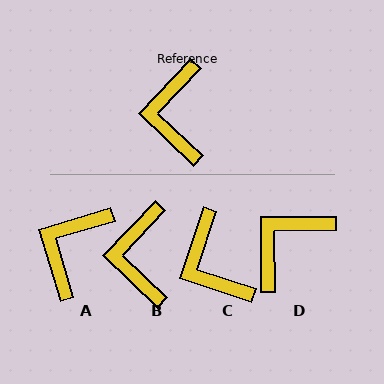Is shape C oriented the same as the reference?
No, it is off by about 26 degrees.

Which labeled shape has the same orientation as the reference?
B.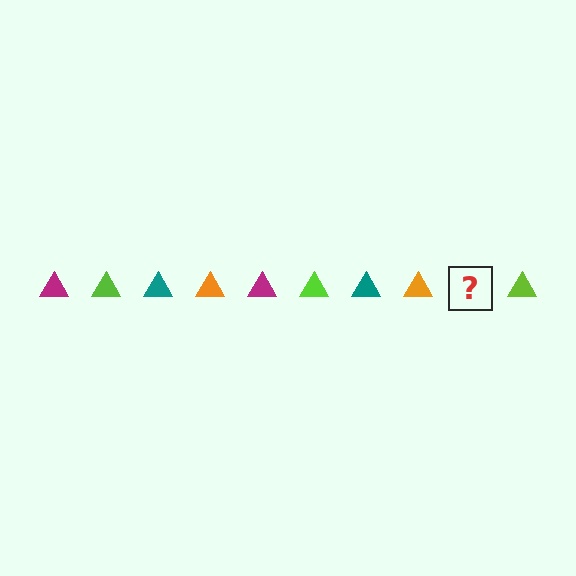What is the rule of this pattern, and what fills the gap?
The rule is that the pattern cycles through magenta, lime, teal, orange triangles. The gap should be filled with a magenta triangle.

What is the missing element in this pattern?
The missing element is a magenta triangle.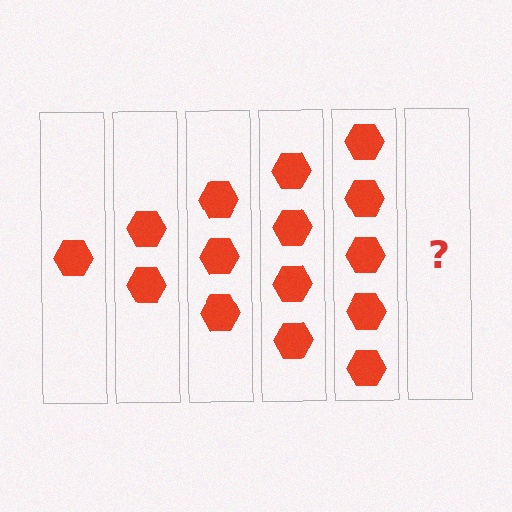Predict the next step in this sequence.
The next step is 6 hexagons.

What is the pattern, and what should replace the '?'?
The pattern is that each step adds one more hexagon. The '?' should be 6 hexagons.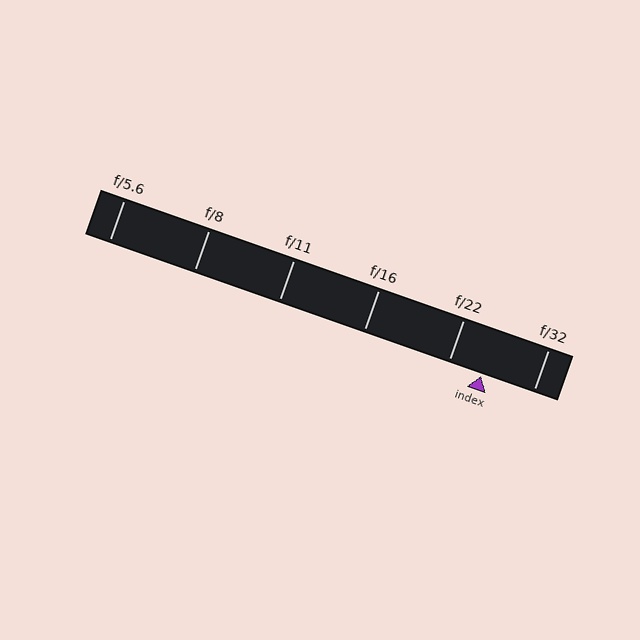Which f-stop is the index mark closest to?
The index mark is closest to f/22.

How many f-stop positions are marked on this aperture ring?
There are 6 f-stop positions marked.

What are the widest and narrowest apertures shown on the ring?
The widest aperture shown is f/5.6 and the narrowest is f/32.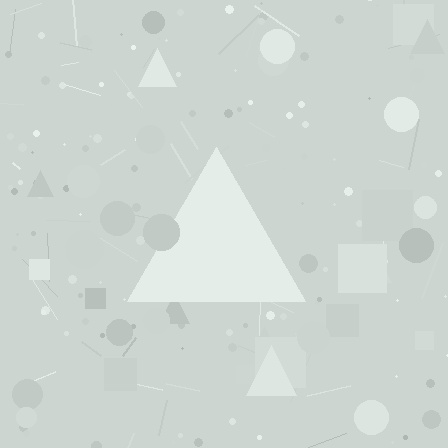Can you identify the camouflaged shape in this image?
The camouflaged shape is a triangle.